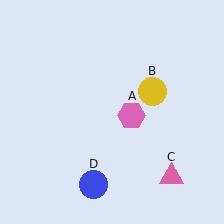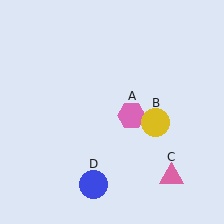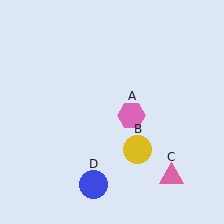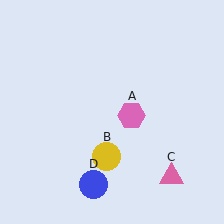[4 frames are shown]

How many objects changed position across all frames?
1 object changed position: yellow circle (object B).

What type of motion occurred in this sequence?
The yellow circle (object B) rotated clockwise around the center of the scene.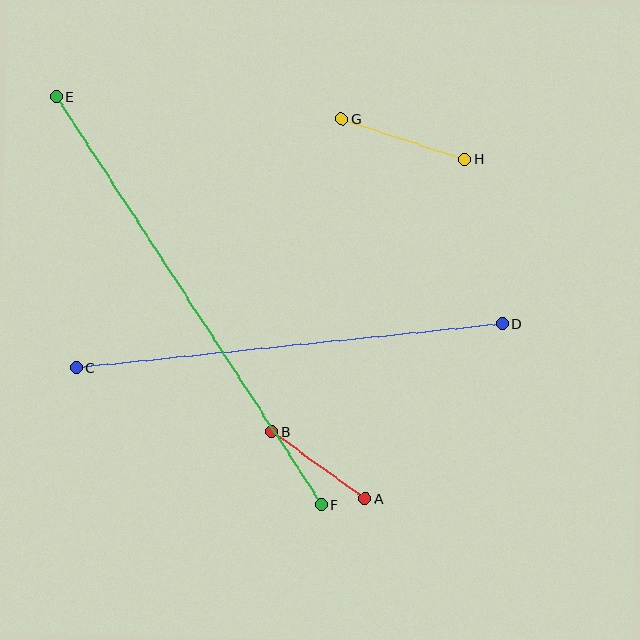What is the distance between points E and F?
The distance is approximately 487 pixels.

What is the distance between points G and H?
The distance is approximately 130 pixels.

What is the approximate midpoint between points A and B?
The midpoint is at approximately (319, 465) pixels.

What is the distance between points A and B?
The distance is approximately 115 pixels.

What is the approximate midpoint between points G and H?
The midpoint is at approximately (404, 139) pixels.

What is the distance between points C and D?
The distance is approximately 429 pixels.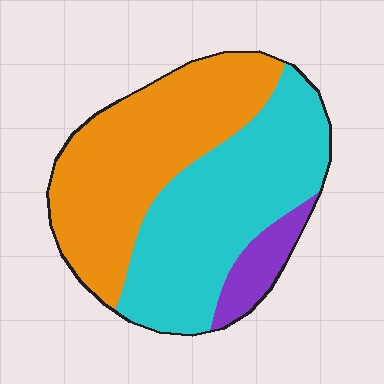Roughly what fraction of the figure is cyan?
Cyan covers roughly 45% of the figure.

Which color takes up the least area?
Purple, at roughly 10%.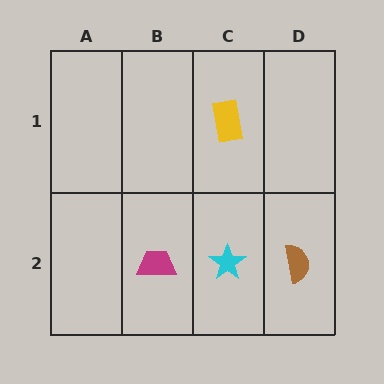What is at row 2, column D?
A brown semicircle.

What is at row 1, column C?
A yellow rectangle.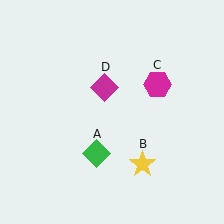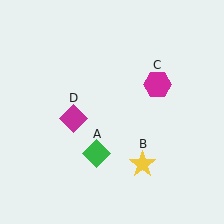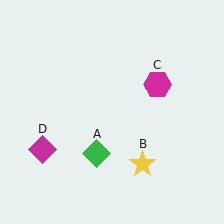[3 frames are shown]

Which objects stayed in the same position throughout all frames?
Green diamond (object A) and yellow star (object B) and magenta hexagon (object C) remained stationary.